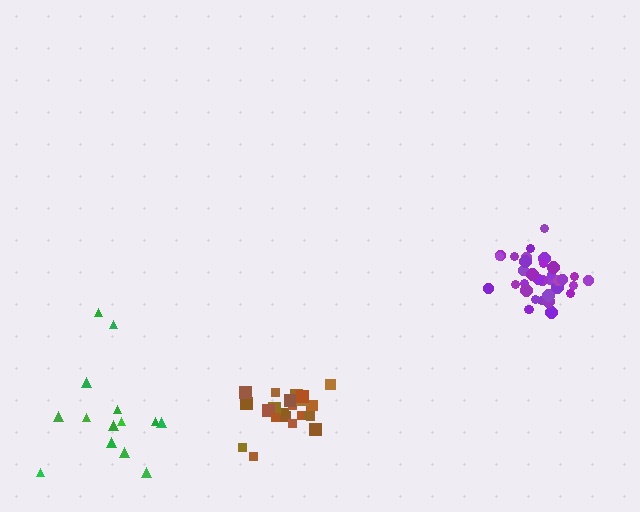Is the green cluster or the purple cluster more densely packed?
Purple.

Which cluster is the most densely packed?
Purple.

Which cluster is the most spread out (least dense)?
Green.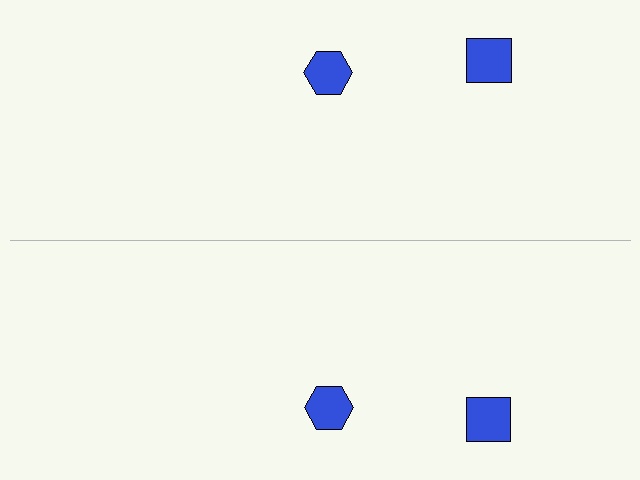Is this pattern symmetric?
Yes, this pattern has bilateral (reflection) symmetry.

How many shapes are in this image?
There are 4 shapes in this image.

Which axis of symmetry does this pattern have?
The pattern has a horizontal axis of symmetry running through the center of the image.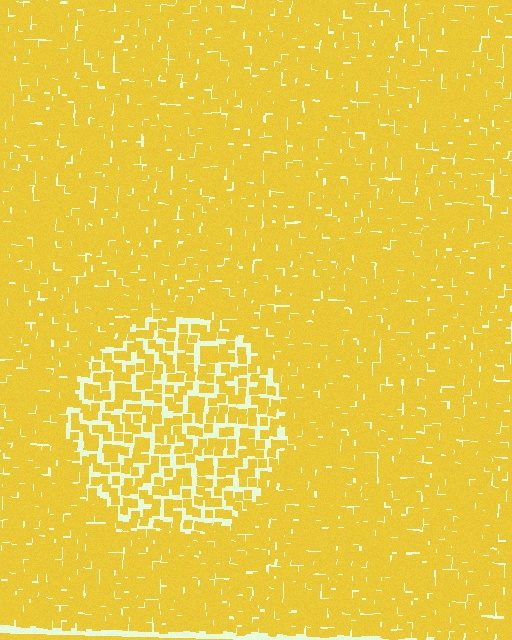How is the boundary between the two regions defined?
The boundary is defined by a change in element density (approximately 1.9x ratio). All elements are the same color, size, and shape.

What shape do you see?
I see a circle.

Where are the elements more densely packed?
The elements are more densely packed outside the circle boundary.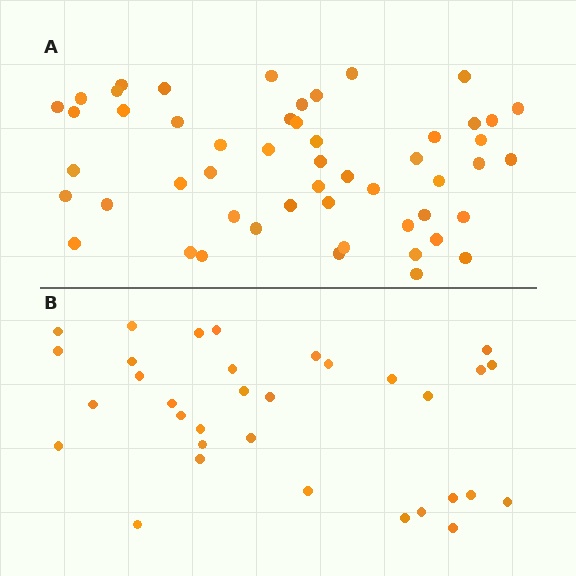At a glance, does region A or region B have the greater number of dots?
Region A (the top region) has more dots.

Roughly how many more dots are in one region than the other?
Region A has approximately 20 more dots than region B.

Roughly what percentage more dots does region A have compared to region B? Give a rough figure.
About 60% more.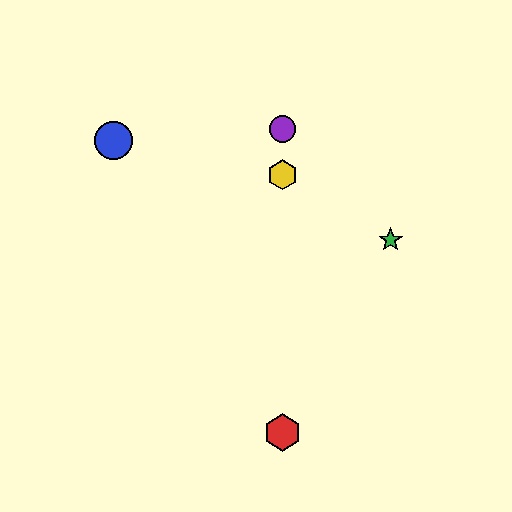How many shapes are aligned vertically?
3 shapes (the red hexagon, the yellow hexagon, the purple circle) are aligned vertically.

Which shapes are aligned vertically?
The red hexagon, the yellow hexagon, the purple circle are aligned vertically.